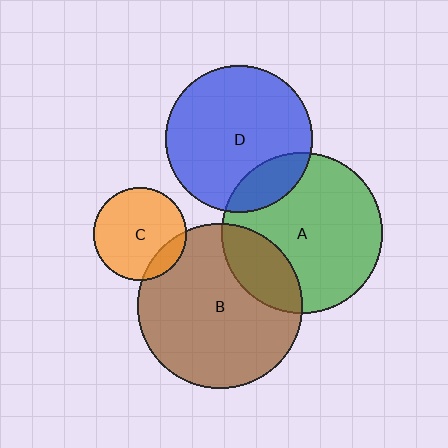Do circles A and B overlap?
Yes.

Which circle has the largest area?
Circle B (brown).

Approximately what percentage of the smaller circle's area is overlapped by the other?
Approximately 20%.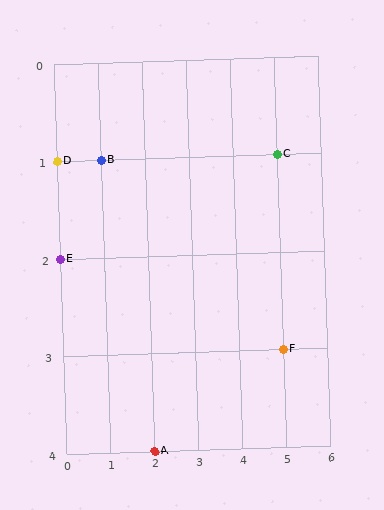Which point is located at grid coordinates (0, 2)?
Point E is at (0, 2).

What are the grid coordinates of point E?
Point E is at grid coordinates (0, 2).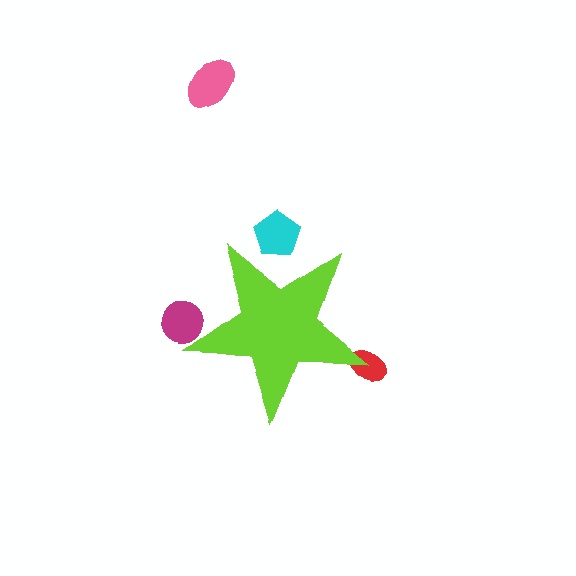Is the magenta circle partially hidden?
Yes, the magenta circle is partially hidden behind the lime star.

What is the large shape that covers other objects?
A lime star.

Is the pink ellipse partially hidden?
No, the pink ellipse is fully visible.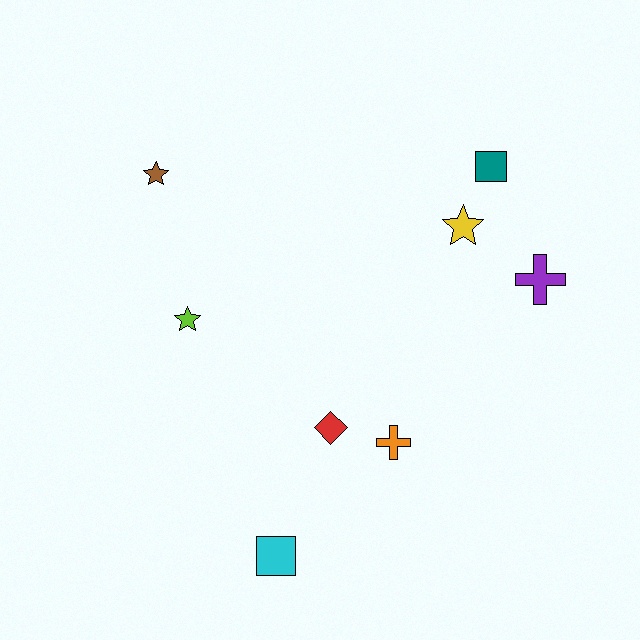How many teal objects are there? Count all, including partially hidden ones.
There is 1 teal object.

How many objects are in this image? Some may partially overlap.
There are 8 objects.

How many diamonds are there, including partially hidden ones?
There is 1 diamond.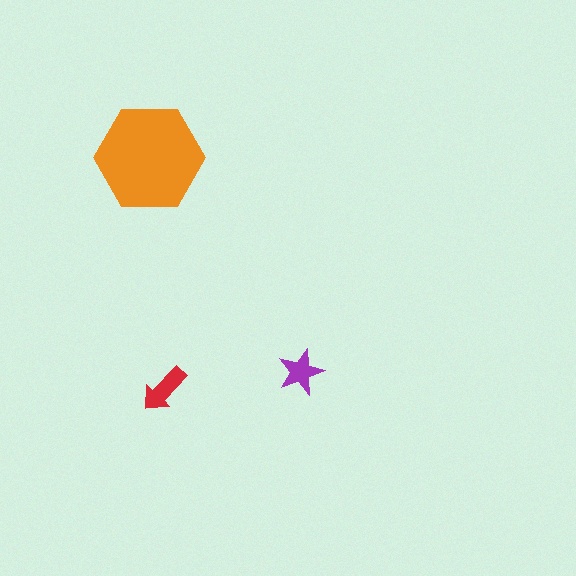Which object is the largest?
The orange hexagon.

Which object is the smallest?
The purple star.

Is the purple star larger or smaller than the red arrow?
Smaller.